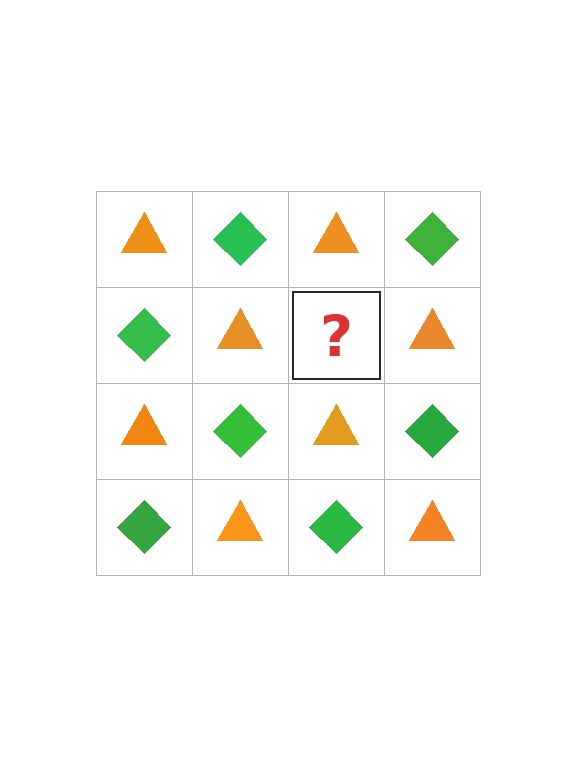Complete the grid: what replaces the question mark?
The question mark should be replaced with a green diamond.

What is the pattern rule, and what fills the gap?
The rule is that it alternates orange triangle and green diamond in a checkerboard pattern. The gap should be filled with a green diamond.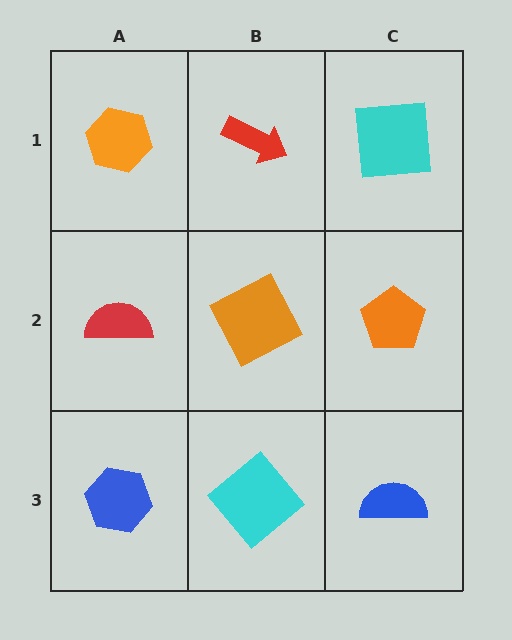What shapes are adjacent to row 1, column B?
An orange square (row 2, column B), an orange hexagon (row 1, column A), a cyan square (row 1, column C).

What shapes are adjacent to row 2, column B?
A red arrow (row 1, column B), a cyan diamond (row 3, column B), a red semicircle (row 2, column A), an orange pentagon (row 2, column C).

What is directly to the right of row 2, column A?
An orange square.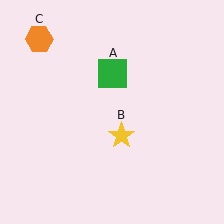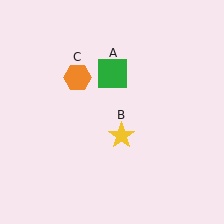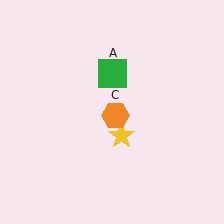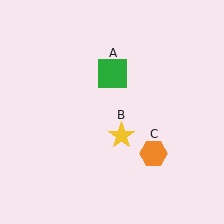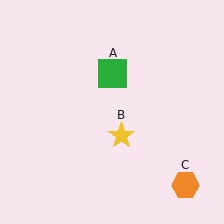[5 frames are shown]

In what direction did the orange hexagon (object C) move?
The orange hexagon (object C) moved down and to the right.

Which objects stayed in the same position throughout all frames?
Green square (object A) and yellow star (object B) remained stationary.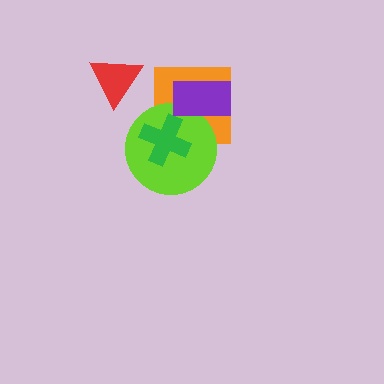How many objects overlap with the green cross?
2 objects overlap with the green cross.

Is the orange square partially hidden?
Yes, it is partially covered by another shape.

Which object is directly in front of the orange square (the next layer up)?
The lime circle is directly in front of the orange square.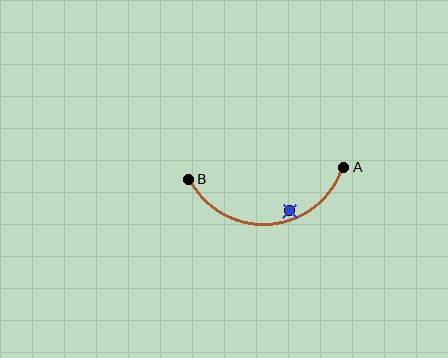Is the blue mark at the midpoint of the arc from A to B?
No — the blue mark does not lie on the arc at all. It sits slightly inside the curve.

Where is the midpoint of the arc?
The arc midpoint is the point on the curve farthest from the straight line joining A and B. It sits below that line.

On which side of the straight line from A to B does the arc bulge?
The arc bulges below the straight line connecting A and B.